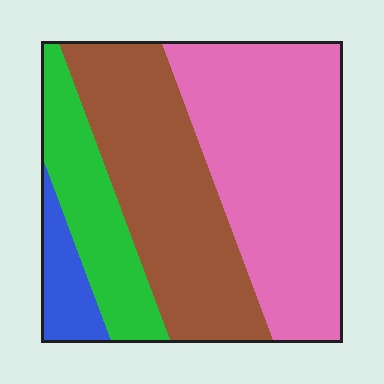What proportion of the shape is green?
Green covers around 15% of the shape.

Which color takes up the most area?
Pink, at roughly 40%.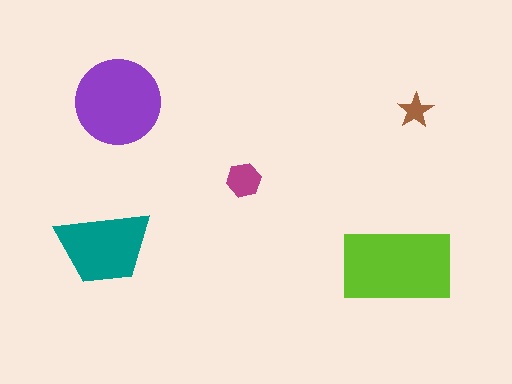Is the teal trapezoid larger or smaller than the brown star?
Larger.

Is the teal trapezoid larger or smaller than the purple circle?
Smaller.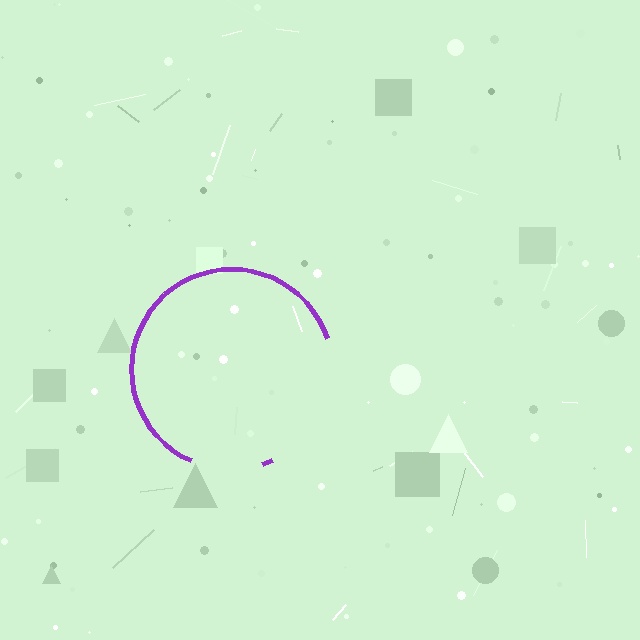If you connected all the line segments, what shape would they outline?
They would outline a circle.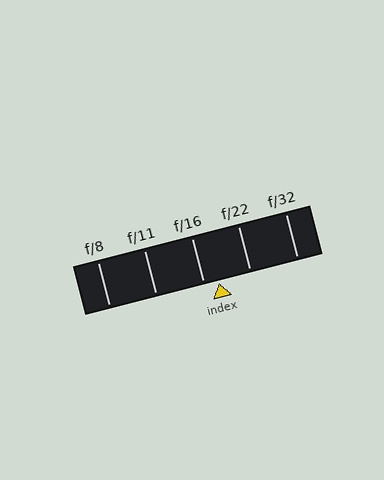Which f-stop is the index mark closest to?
The index mark is closest to f/16.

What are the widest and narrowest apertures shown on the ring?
The widest aperture shown is f/8 and the narrowest is f/32.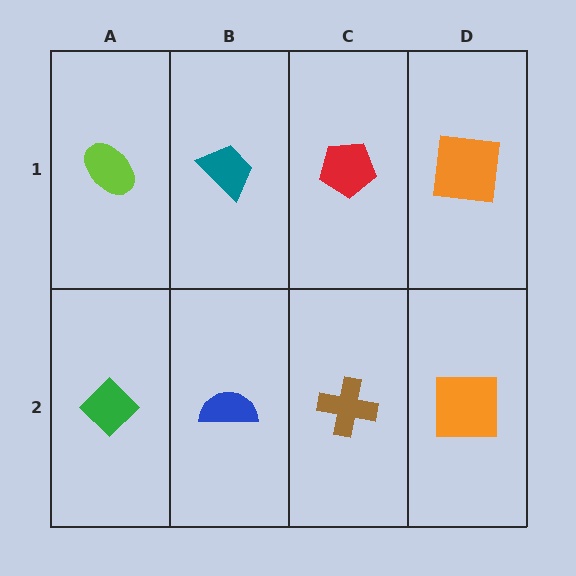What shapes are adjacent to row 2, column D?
An orange square (row 1, column D), a brown cross (row 2, column C).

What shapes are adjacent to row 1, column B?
A blue semicircle (row 2, column B), a lime ellipse (row 1, column A), a red pentagon (row 1, column C).